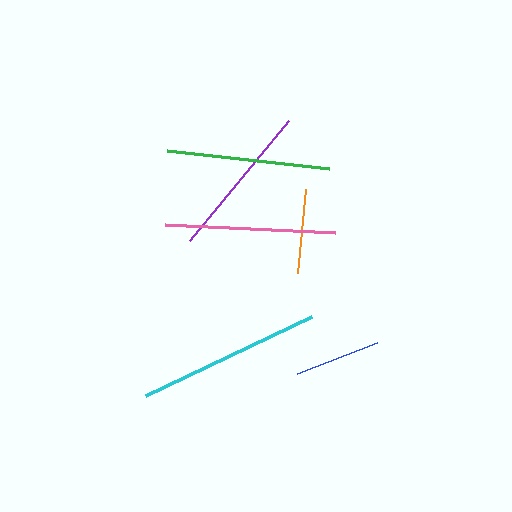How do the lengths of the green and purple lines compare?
The green and purple lines are approximately the same length.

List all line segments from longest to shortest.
From longest to shortest: cyan, pink, green, purple, blue, orange.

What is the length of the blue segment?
The blue segment is approximately 86 pixels long.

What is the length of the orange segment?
The orange segment is approximately 85 pixels long.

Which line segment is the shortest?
The orange line is the shortest at approximately 85 pixels.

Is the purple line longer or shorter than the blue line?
The purple line is longer than the blue line.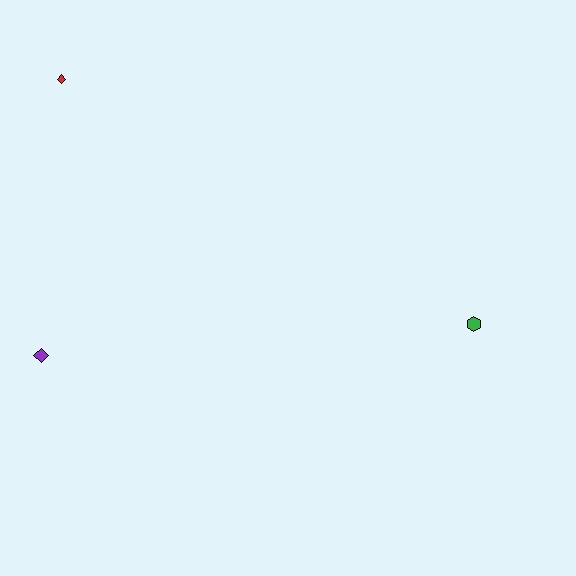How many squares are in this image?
There are no squares.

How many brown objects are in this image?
There are no brown objects.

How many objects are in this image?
There are 3 objects.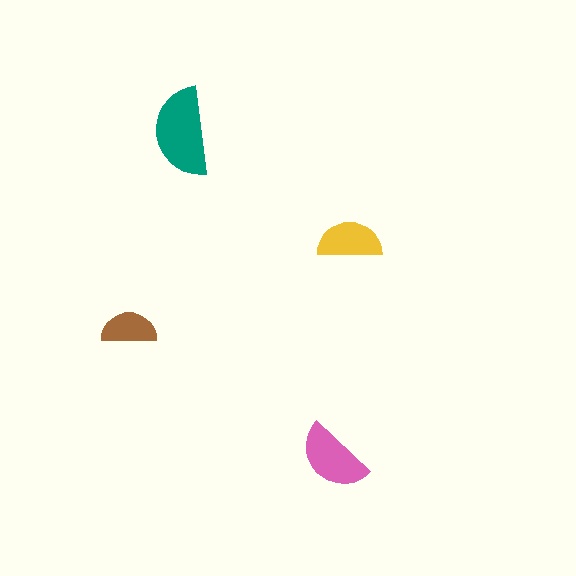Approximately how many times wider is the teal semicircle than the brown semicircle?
About 1.5 times wider.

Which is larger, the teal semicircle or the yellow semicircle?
The teal one.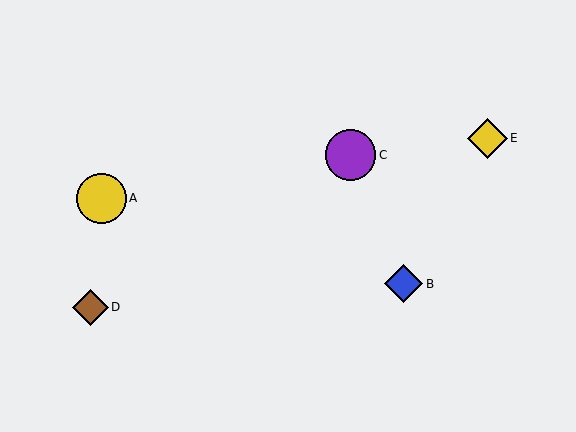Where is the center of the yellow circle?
The center of the yellow circle is at (101, 198).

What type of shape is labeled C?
Shape C is a purple circle.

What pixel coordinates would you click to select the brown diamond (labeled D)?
Click at (91, 307) to select the brown diamond D.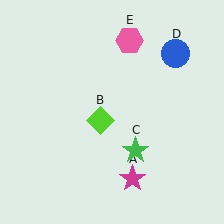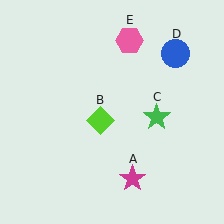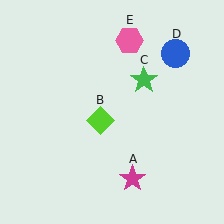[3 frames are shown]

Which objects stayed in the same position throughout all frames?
Magenta star (object A) and lime diamond (object B) and blue circle (object D) and pink hexagon (object E) remained stationary.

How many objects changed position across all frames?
1 object changed position: green star (object C).